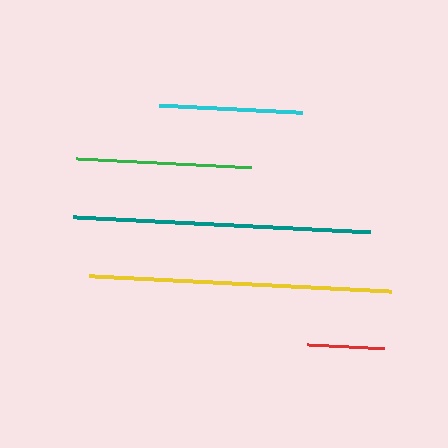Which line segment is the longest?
The yellow line is the longest at approximately 302 pixels.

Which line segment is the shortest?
The red line is the shortest at approximately 76 pixels.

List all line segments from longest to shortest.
From longest to shortest: yellow, teal, green, cyan, red.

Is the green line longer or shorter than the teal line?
The teal line is longer than the green line.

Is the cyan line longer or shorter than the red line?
The cyan line is longer than the red line.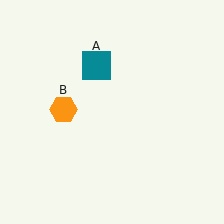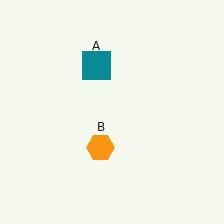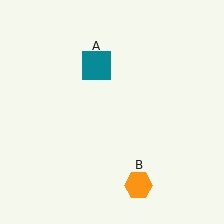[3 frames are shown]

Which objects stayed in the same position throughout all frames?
Teal square (object A) remained stationary.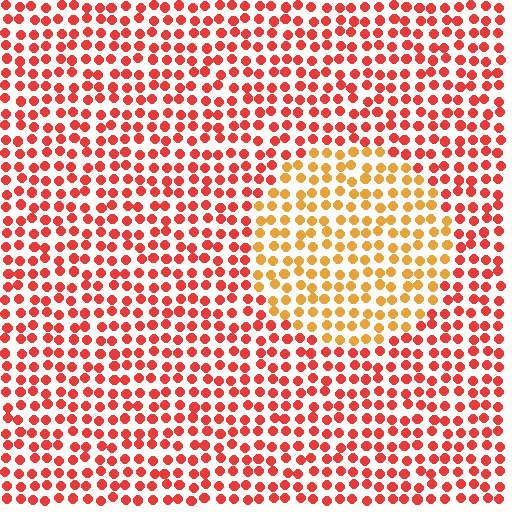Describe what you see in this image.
The image is filled with small red elements in a uniform arrangement. A circle-shaped region is visible where the elements are tinted to a slightly different hue, forming a subtle color boundary.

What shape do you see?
I see a circle.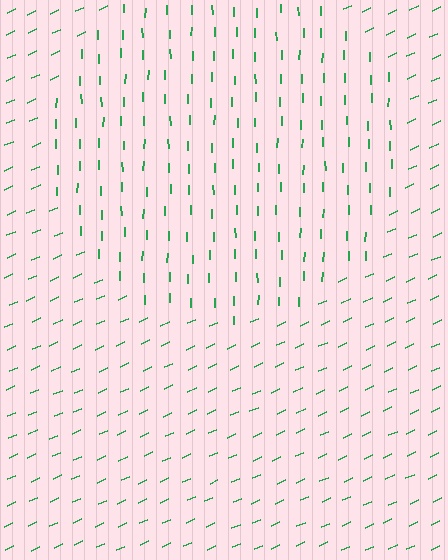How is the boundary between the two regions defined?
The boundary is defined purely by a change in line orientation (approximately 66 degrees difference). All lines are the same color and thickness.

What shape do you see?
I see a circle.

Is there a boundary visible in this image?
Yes, there is a texture boundary formed by a change in line orientation.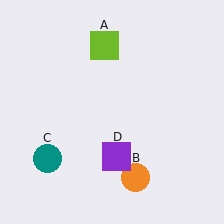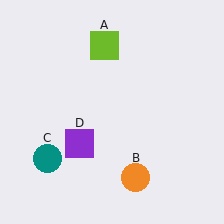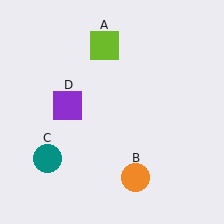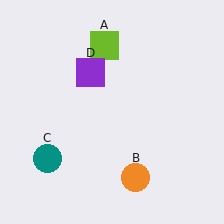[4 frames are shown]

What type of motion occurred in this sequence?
The purple square (object D) rotated clockwise around the center of the scene.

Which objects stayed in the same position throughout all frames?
Lime square (object A) and orange circle (object B) and teal circle (object C) remained stationary.